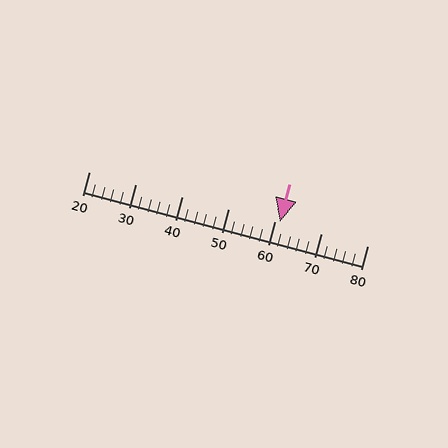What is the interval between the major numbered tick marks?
The major tick marks are spaced 10 units apart.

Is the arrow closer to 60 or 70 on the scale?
The arrow is closer to 60.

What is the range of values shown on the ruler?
The ruler shows values from 20 to 80.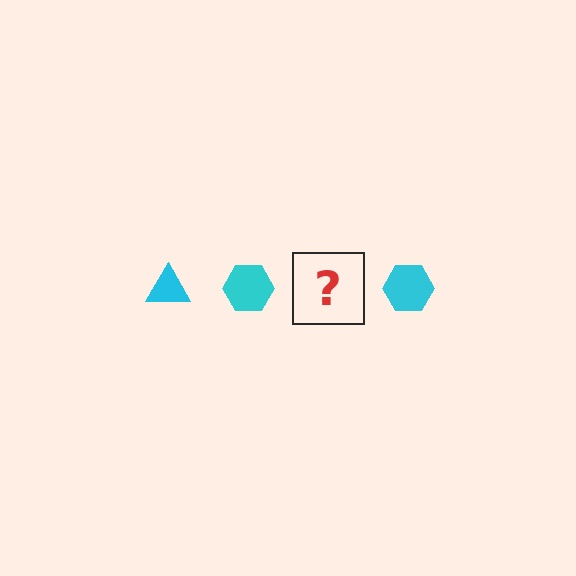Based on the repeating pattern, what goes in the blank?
The blank should be a cyan triangle.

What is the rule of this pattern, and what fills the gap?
The rule is that the pattern cycles through triangle, hexagon shapes in cyan. The gap should be filled with a cyan triangle.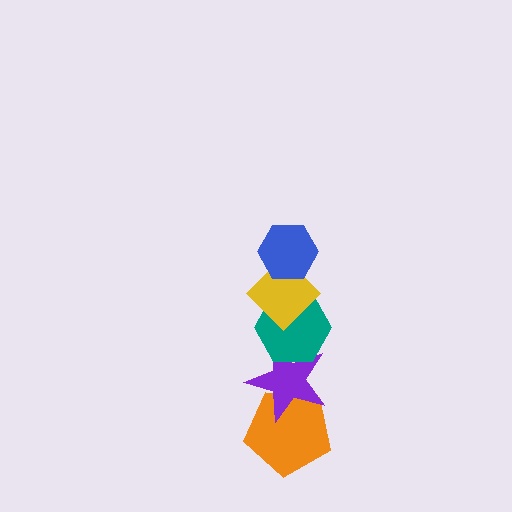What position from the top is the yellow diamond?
The yellow diamond is 2nd from the top.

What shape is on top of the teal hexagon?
The yellow diamond is on top of the teal hexagon.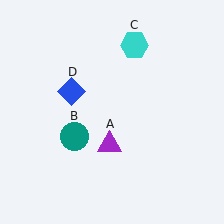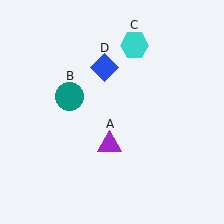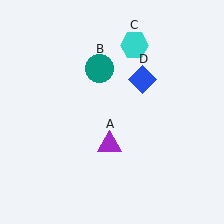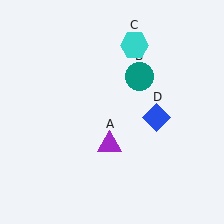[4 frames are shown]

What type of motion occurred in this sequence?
The teal circle (object B), blue diamond (object D) rotated clockwise around the center of the scene.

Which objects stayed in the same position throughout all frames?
Purple triangle (object A) and cyan hexagon (object C) remained stationary.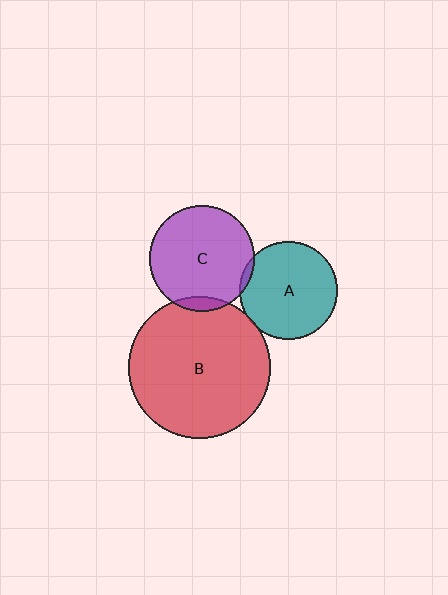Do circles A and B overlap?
Yes.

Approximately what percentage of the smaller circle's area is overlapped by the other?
Approximately 5%.